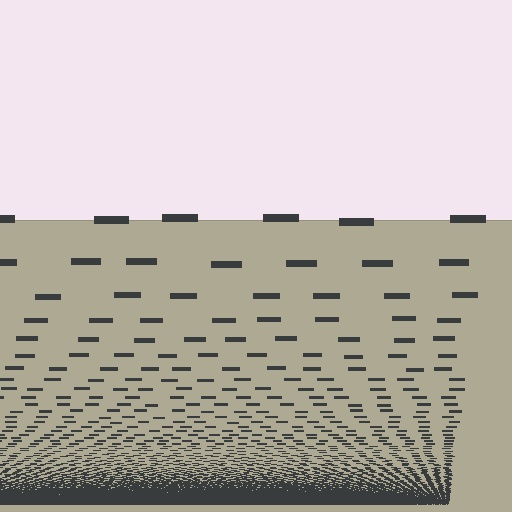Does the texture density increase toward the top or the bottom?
Density increases toward the bottom.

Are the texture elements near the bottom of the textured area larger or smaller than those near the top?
Smaller. The gradient is inverted — elements near the bottom are smaller and denser.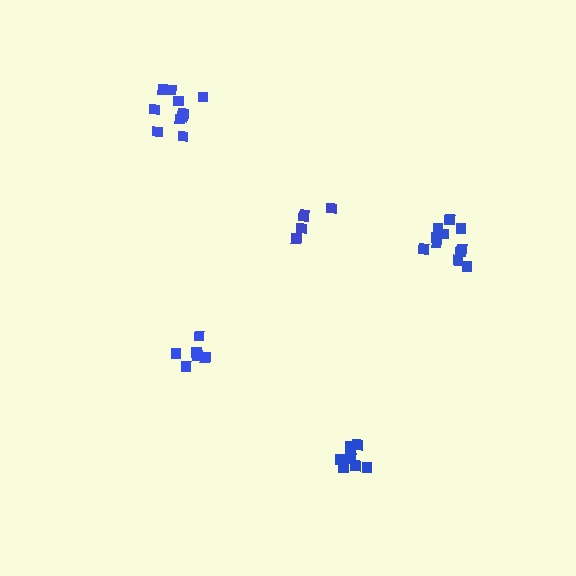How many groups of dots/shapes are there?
There are 5 groups.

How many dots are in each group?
Group 1: 11 dots, Group 2: 6 dots, Group 3: 8 dots, Group 4: 5 dots, Group 5: 11 dots (41 total).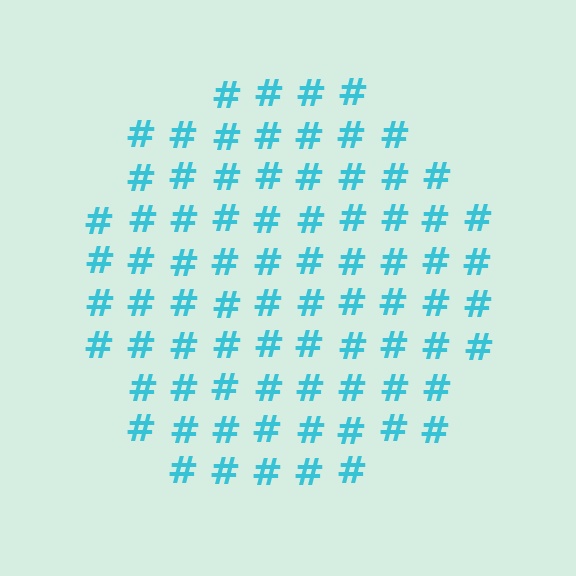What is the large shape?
The large shape is a circle.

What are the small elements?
The small elements are hash symbols.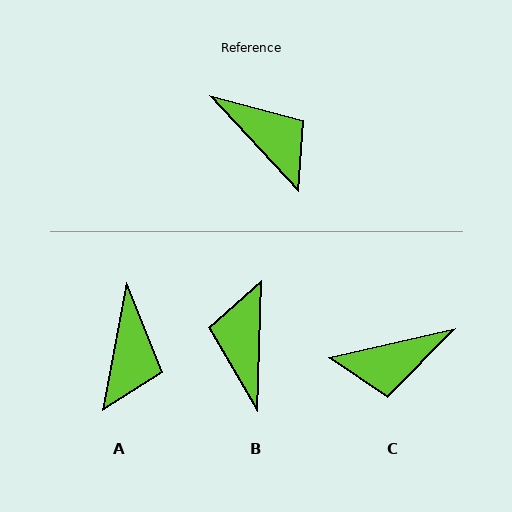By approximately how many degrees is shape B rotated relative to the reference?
Approximately 136 degrees counter-clockwise.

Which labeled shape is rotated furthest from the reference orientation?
B, about 136 degrees away.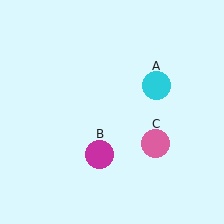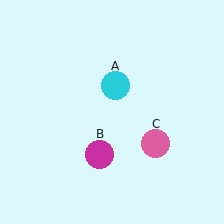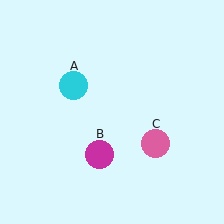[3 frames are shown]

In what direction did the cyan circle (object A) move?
The cyan circle (object A) moved left.